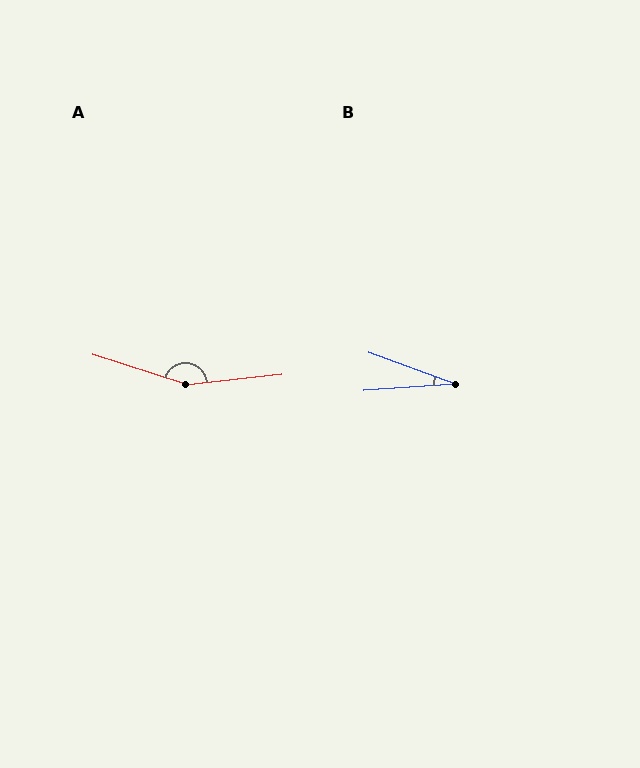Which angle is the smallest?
B, at approximately 24 degrees.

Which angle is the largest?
A, at approximately 156 degrees.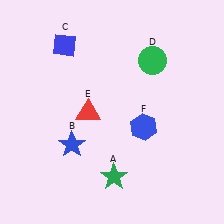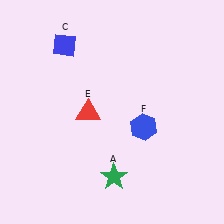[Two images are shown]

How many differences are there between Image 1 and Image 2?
There are 2 differences between the two images.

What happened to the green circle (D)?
The green circle (D) was removed in Image 2. It was in the top-right area of Image 1.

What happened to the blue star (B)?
The blue star (B) was removed in Image 2. It was in the bottom-left area of Image 1.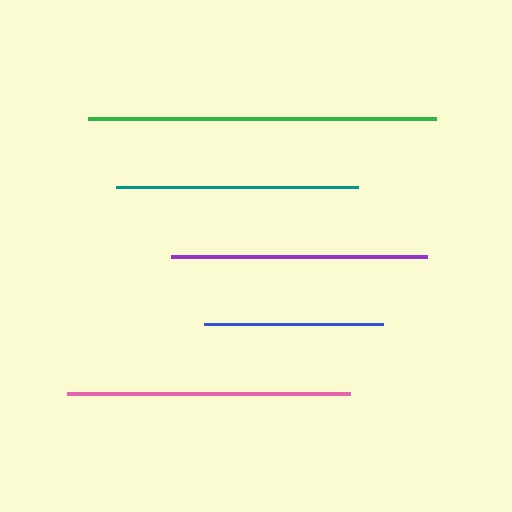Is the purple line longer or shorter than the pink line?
The pink line is longer than the purple line.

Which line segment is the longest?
The green line is the longest at approximately 349 pixels.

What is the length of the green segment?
The green segment is approximately 349 pixels long.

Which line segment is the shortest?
The blue line is the shortest at approximately 178 pixels.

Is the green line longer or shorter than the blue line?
The green line is longer than the blue line.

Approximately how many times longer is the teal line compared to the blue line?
The teal line is approximately 1.4 times the length of the blue line.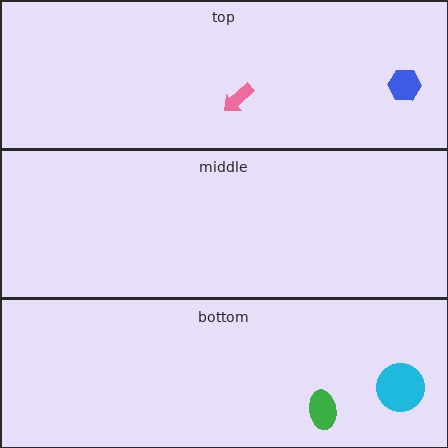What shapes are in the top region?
The pink arrow, the blue hexagon.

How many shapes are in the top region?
2.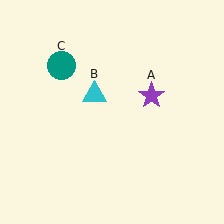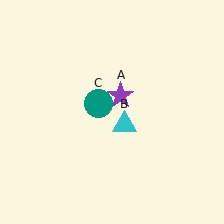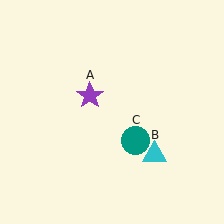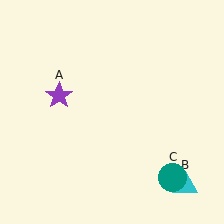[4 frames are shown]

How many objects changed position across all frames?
3 objects changed position: purple star (object A), cyan triangle (object B), teal circle (object C).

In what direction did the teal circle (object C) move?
The teal circle (object C) moved down and to the right.